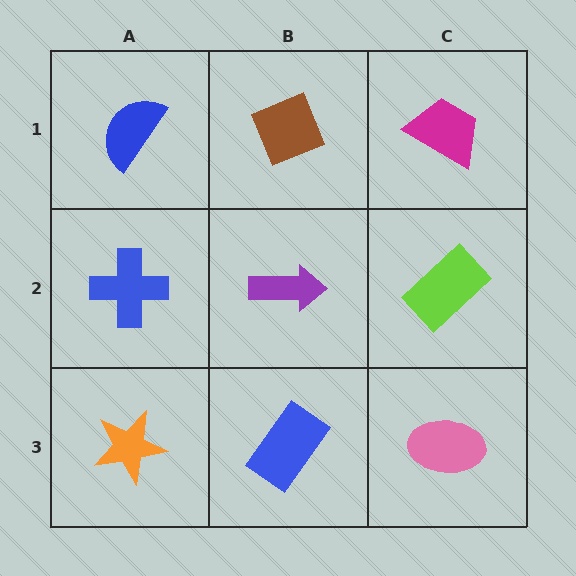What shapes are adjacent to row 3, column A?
A blue cross (row 2, column A), a blue rectangle (row 3, column B).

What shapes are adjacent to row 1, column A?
A blue cross (row 2, column A), a brown diamond (row 1, column B).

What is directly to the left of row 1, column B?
A blue semicircle.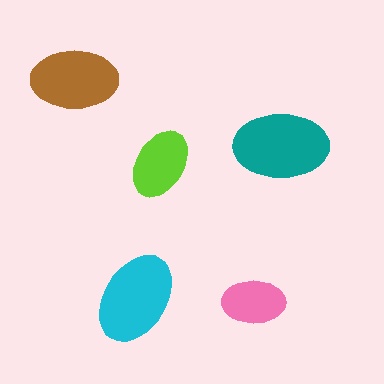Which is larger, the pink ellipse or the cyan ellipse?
The cyan one.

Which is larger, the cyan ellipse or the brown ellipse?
The cyan one.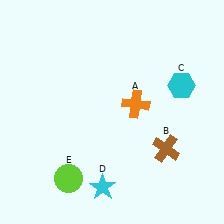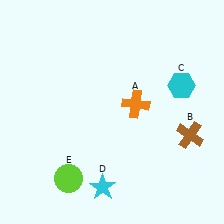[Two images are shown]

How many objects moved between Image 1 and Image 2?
1 object moved between the two images.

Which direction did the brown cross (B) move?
The brown cross (B) moved right.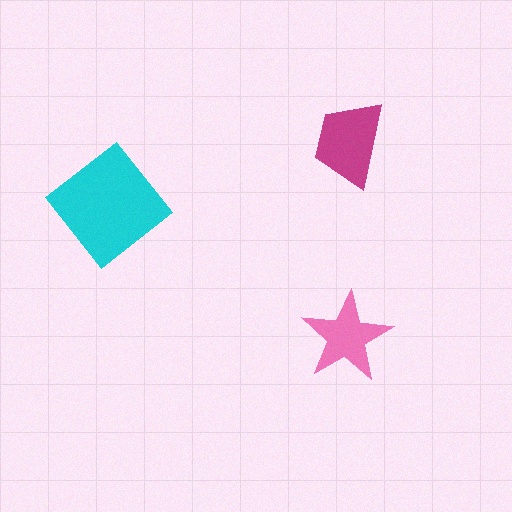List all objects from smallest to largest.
The pink star, the magenta trapezoid, the cyan diamond.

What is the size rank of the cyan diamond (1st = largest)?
1st.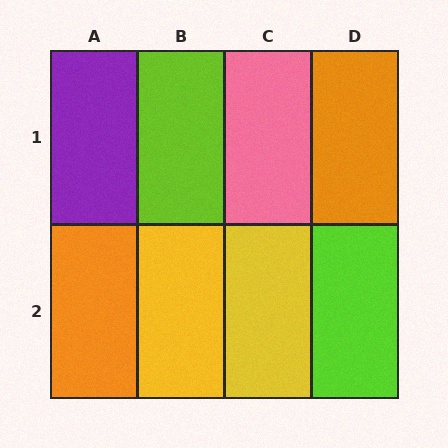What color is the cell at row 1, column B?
Lime.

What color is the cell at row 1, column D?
Orange.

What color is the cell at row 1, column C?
Pink.